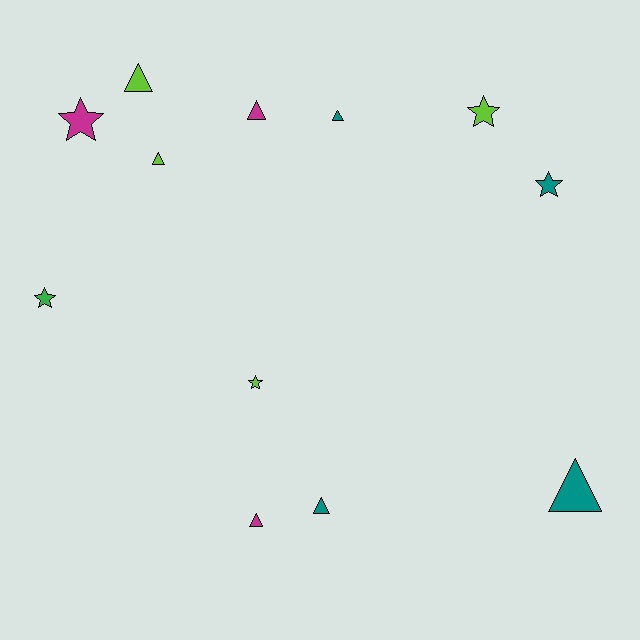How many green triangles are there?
There are no green triangles.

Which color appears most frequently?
Teal, with 4 objects.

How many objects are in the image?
There are 12 objects.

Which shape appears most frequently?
Triangle, with 7 objects.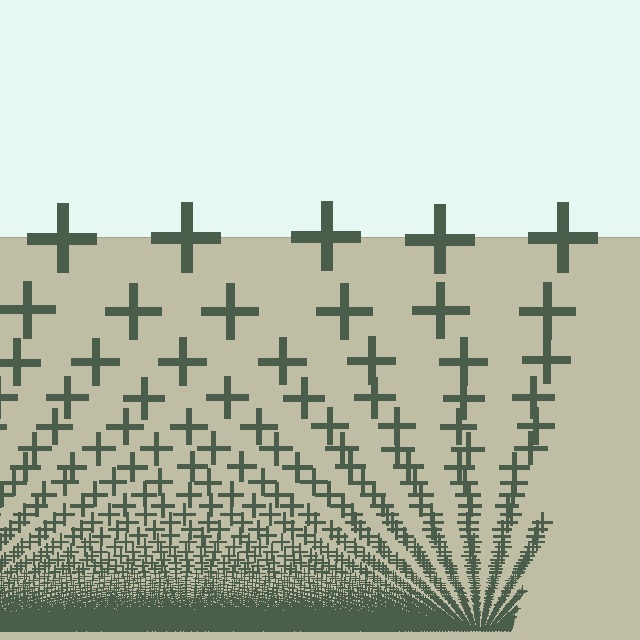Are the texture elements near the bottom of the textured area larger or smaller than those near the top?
Smaller. The gradient is inverted — elements near the bottom are smaller and denser.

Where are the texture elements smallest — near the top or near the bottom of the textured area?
Near the bottom.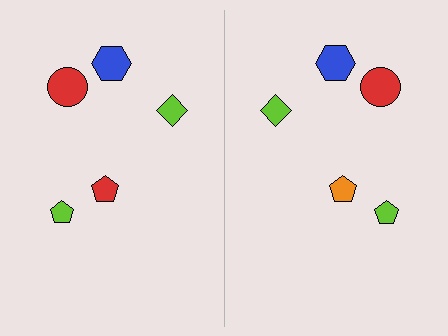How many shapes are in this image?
There are 10 shapes in this image.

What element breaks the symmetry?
The orange pentagon on the right side breaks the symmetry — its mirror counterpart is red.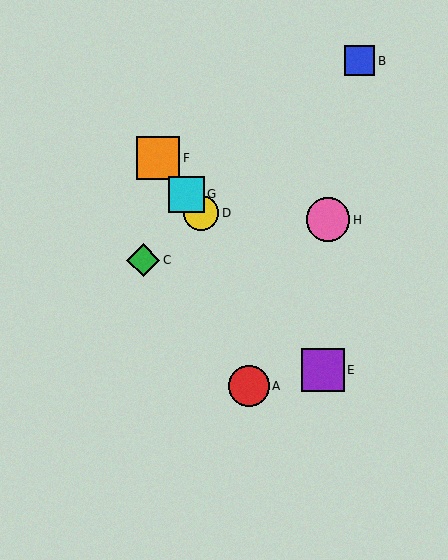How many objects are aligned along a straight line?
4 objects (D, E, F, G) are aligned along a straight line.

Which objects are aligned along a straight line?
Objects D, E, F, G are aligned along a straight line.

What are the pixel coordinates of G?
Object G is at (186, 194).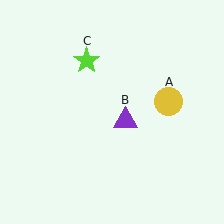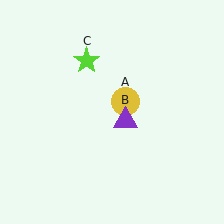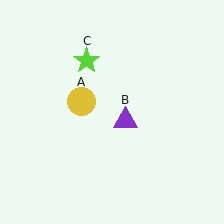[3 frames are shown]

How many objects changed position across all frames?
1 object changed position: yellow circle (object A).